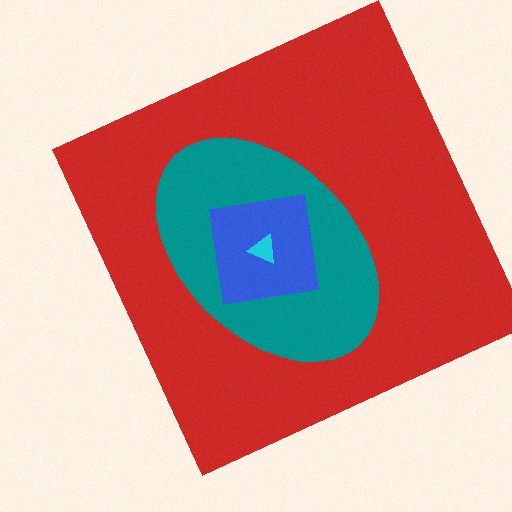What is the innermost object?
The cyan triangle.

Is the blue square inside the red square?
Yes.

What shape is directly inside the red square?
The teal ellipse.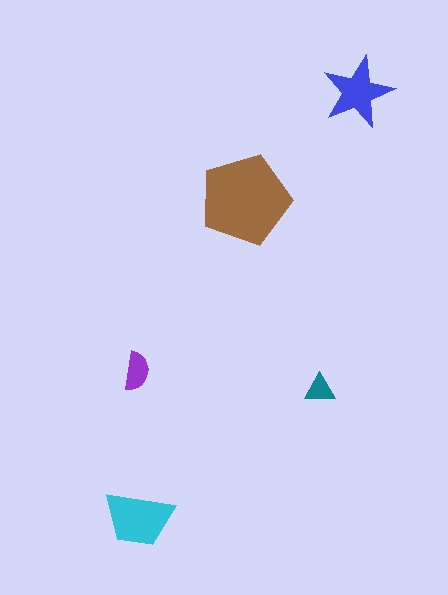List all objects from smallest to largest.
The teal triangle, the purple semicircle, the blue star, the cyan trapezoid, the brown pentagon.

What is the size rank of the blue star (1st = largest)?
3rd.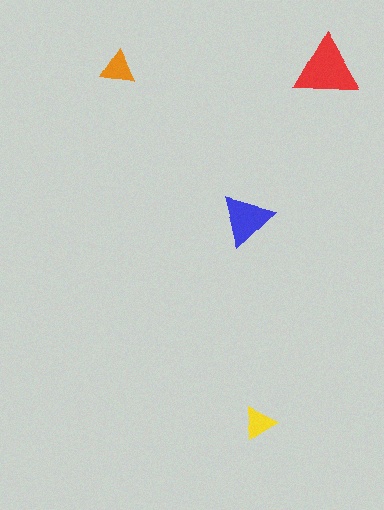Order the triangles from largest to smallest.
the red one, the blue one, the orange one, the yellow one.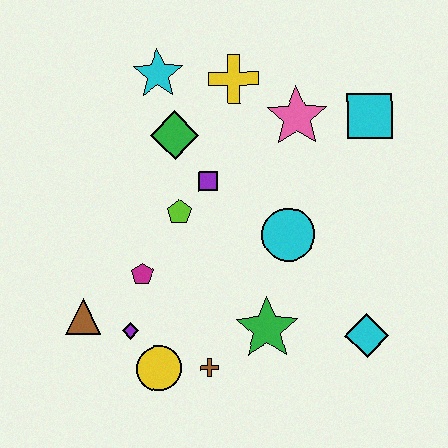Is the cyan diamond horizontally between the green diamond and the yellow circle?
No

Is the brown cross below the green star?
Yes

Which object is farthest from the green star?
The cyan star is farthest from the green star.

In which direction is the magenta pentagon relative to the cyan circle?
The magenta pentagon is to the left of the cyan circle.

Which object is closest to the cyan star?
The green diamond is closest to the cyan star.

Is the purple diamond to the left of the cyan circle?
Yes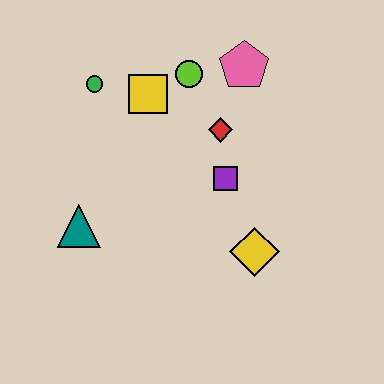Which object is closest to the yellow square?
The lime circle is closest to the yellow square.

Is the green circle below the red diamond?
No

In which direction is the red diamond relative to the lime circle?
The red diamond is below the lime circle.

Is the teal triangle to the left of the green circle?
Yes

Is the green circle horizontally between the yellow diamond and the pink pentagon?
No